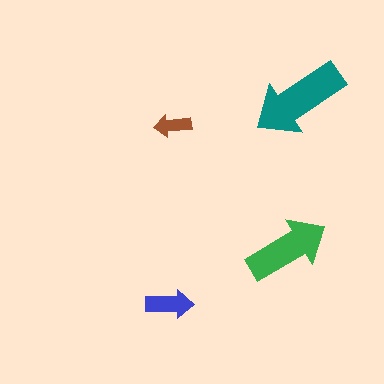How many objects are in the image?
There are 4 objects in the image.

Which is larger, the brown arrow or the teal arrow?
The teal one.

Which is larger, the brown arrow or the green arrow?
The green one.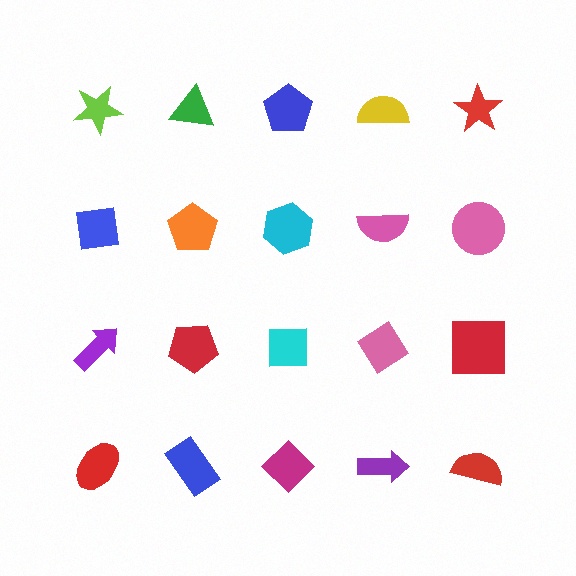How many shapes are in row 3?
5 shapes.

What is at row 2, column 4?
A pink semicircle.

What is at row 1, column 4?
A yellow semicircle.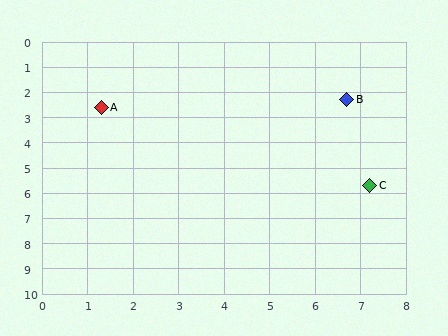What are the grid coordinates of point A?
Point A is at approximately (1.3, 2.6).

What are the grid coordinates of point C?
Point C is at approximately (7.2, 5.7).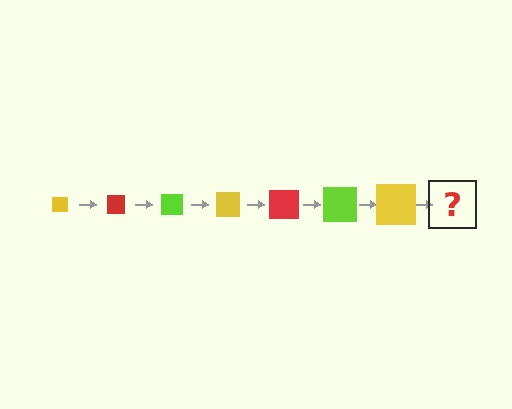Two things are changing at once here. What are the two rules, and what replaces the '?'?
The two rules are that the square grows larger each step and the color cycles through yellow, red, and lime. The '?' should be a red square, larger than the previous one.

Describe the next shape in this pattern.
It should be a red square, larger than the previous one.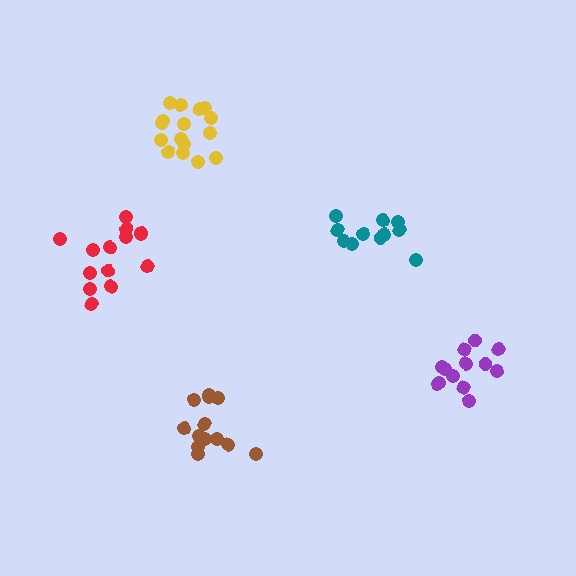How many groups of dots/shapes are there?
There are 5 groups.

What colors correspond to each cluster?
The clusters are colored: teal, yellow, purple, brown, red.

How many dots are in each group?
Group 1: 11 dots, Group 2: 16 dots, Group 3: 13 dots, Group 4: 13 dots, Group 5: 14 dots (67 total).